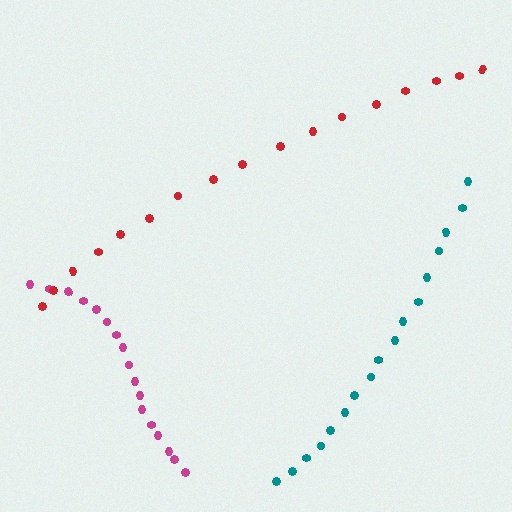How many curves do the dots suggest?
There are 3 distinct paths.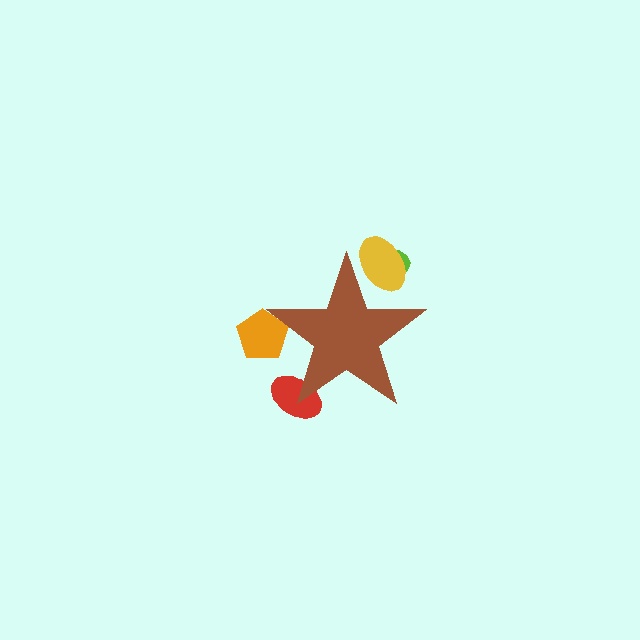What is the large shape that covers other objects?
A brown star.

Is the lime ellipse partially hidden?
Yes, the lime ellipse is partially hidden behind the brown star.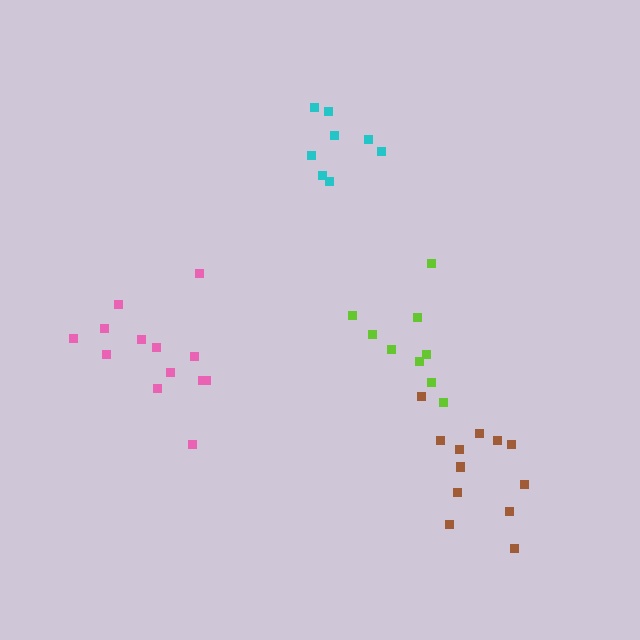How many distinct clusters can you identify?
There are 4 distinct clusters.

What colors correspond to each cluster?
The clusters are colored: lime, cyan, pink, brown.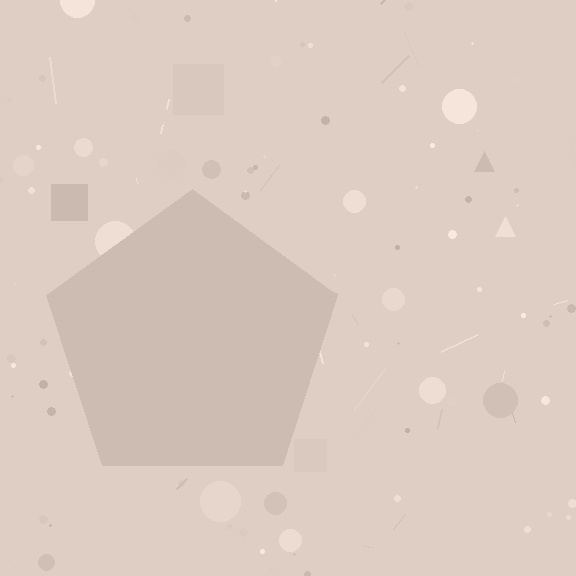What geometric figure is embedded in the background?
A pentagon is embedded in the background.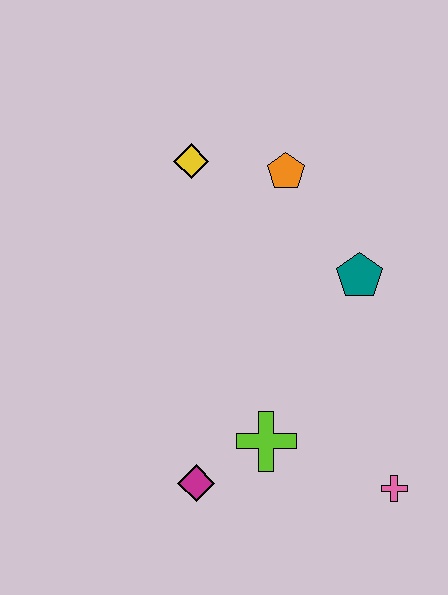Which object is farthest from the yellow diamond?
The pink cross is farthest from the yellow diamond.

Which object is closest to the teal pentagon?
The orange pentagon is closest to the teal pentagon.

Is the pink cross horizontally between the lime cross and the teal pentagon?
No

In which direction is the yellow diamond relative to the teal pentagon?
The yellow diamond is to the left of the teal pentagon.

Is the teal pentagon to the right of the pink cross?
No